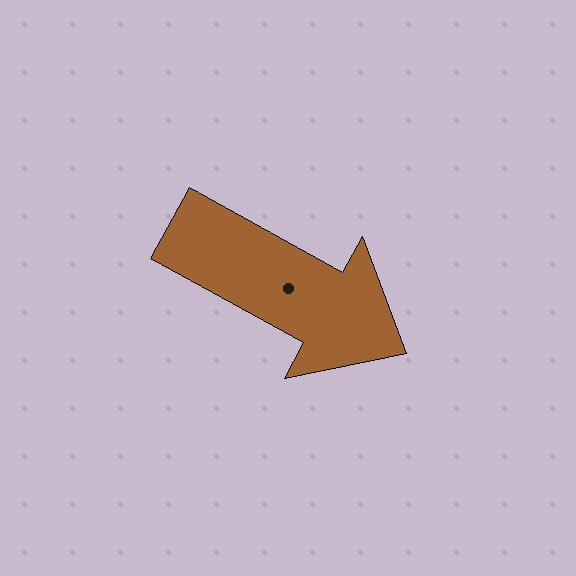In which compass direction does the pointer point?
Southeast.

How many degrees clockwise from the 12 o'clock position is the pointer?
Approximately 119 degrees.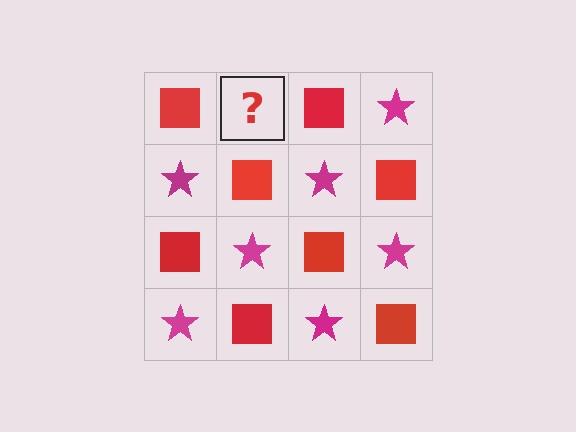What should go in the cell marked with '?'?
The missing cell should contain a magenta star.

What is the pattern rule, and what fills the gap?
The rule is that it alternates red square and magenta star in a checkerboard pattern. The gap should be filled with a magenta star.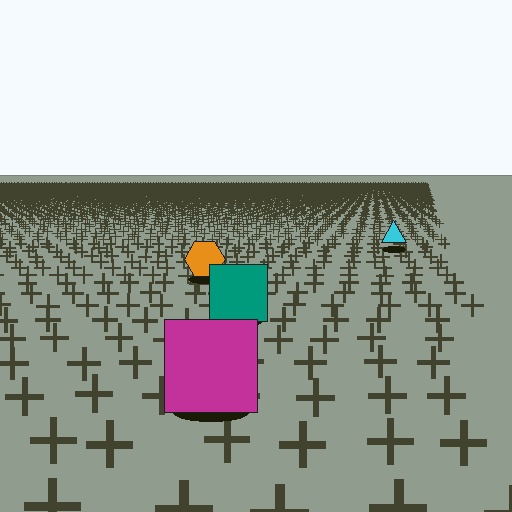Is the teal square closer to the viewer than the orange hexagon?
Yes. The teal square is closer — you can tell from the texture gradient: the ground texture is coarser near it.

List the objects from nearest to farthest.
From nearest to farthest: the magenta square, the teal square, the orange hexagon, the cyan triangle.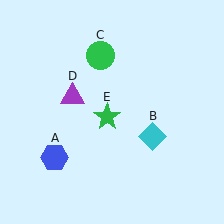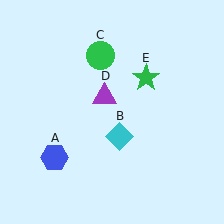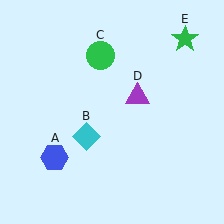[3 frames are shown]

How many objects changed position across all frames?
3 objects changed position: cyan diamond (object B), purple triangle (object D), green star (object E).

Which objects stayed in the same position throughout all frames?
Blue hexagon (object A) and green circle (object C) remained stationary.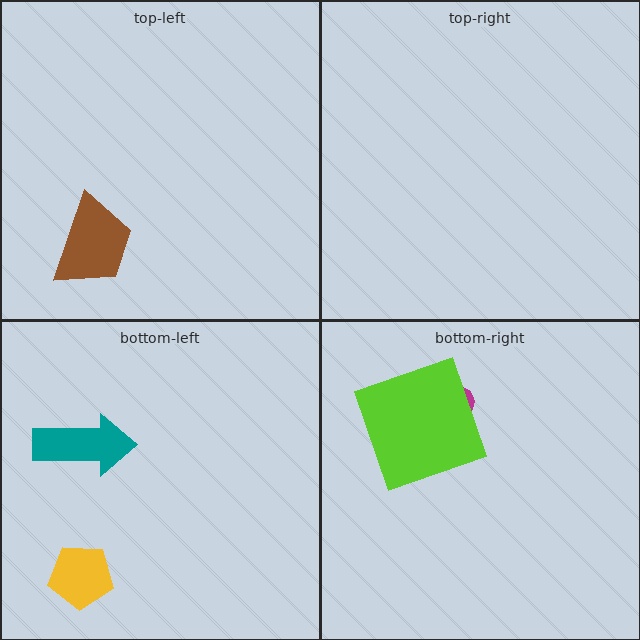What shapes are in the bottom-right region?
The magenta ellipse, the lime square.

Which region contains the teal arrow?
The bottom-left region.